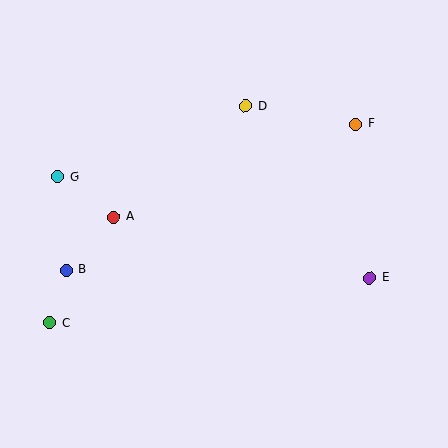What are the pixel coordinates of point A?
Point A is at (114, 217).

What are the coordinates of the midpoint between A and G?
The midpoint between A and G is at (86, 197).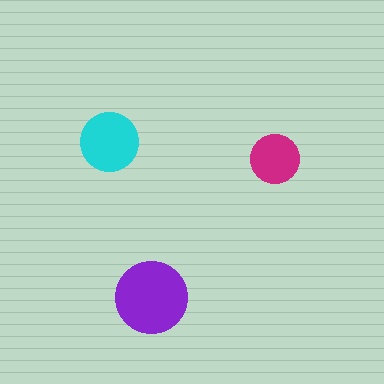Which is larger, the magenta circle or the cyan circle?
The cyan one.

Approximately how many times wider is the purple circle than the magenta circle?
About 1.5 times wider.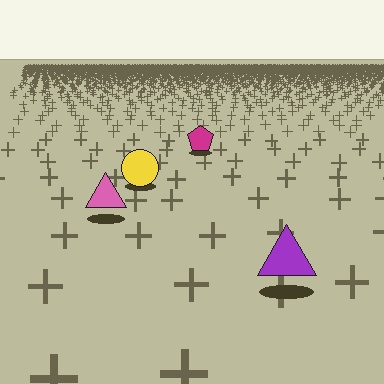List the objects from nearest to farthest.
From nearest to farthest: the purple triangle, the pink triangle, the yellow circle, the magenta pentagon.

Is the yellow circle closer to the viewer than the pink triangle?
No. The pink triangle is closer — you can tell from the texture gradient: the ground texture is coarser near it.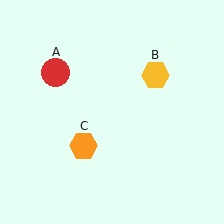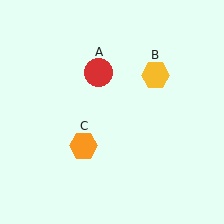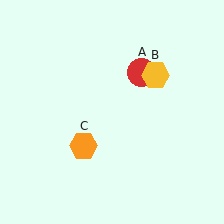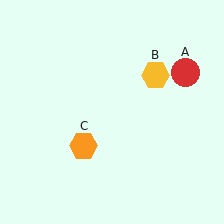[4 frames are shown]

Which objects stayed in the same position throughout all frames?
Yellow hexagon (object B) and orange hexagon (object C) remained stationary.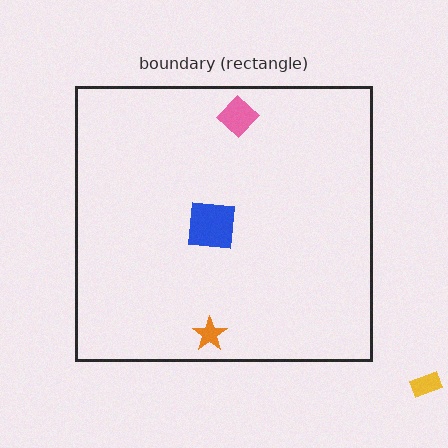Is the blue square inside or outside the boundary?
Inside.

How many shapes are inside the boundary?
3 inside, 1 outside.